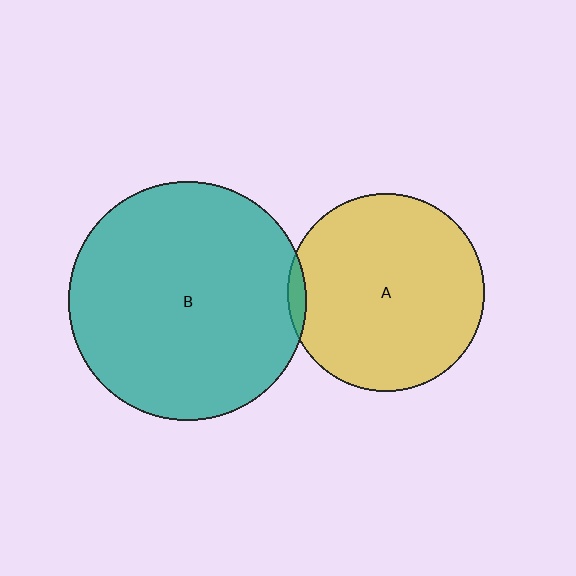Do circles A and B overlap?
Yes.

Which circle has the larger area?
Circle B (teal).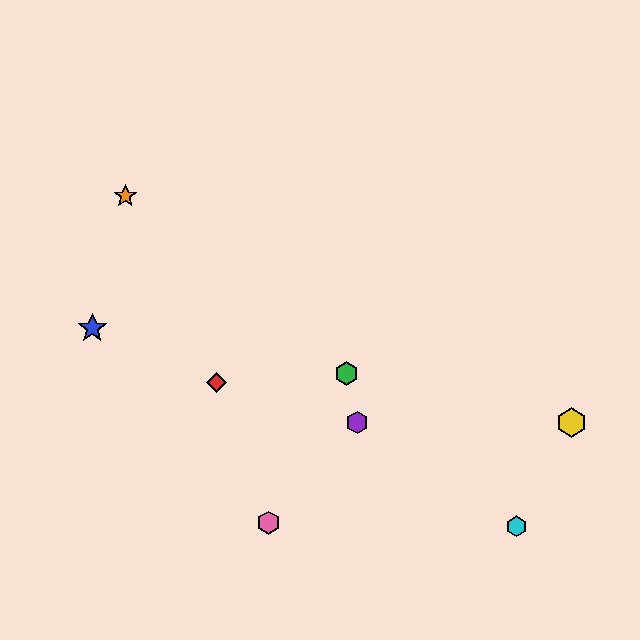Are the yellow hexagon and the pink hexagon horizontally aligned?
No, the yellow hexagon is at y≈423 and the pink hexagon is at y≈523.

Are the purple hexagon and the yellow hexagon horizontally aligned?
Yes, both are at y≈423.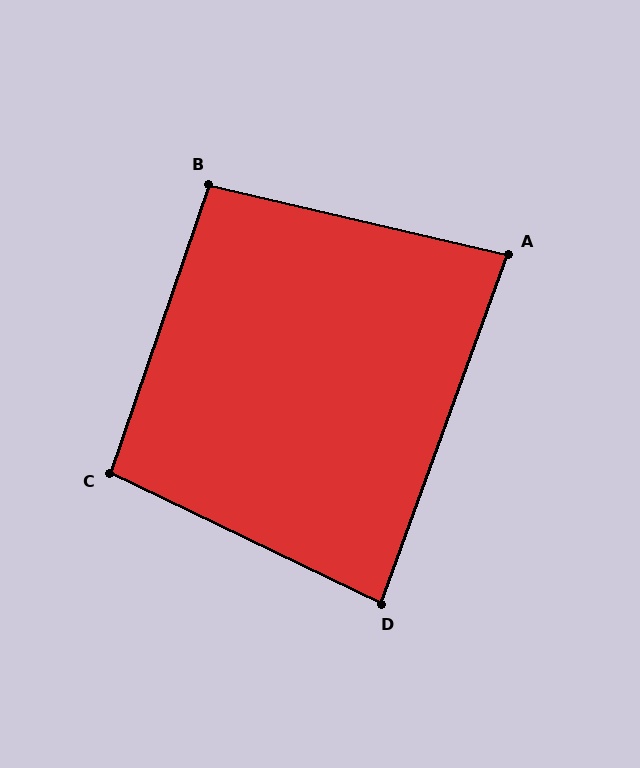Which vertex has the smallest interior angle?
A, at approximately 83 degrees.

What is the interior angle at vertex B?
Approximately 96 degrees (obtuse).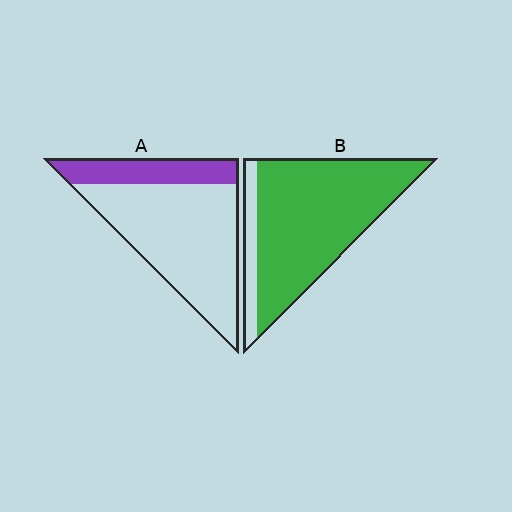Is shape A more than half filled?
No.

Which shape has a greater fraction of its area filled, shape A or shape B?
Shape B.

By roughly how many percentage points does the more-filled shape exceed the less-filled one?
By roughly 60 percentage points (B over A).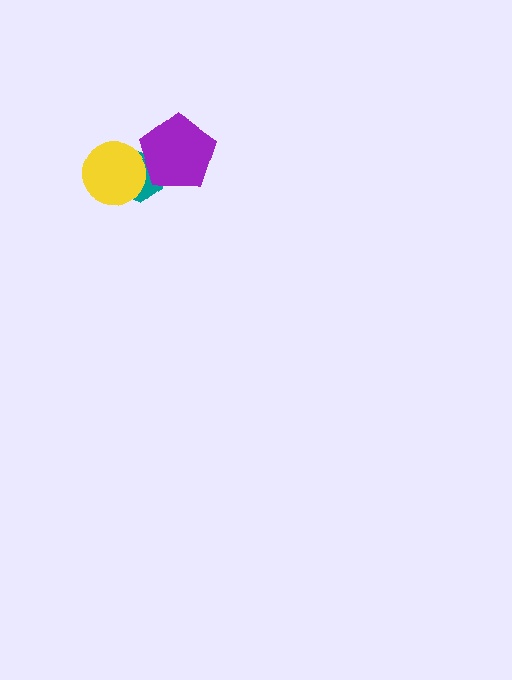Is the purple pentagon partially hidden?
No, no other shape covers it.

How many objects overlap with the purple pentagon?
1 object overlaps with the purple pentagon.